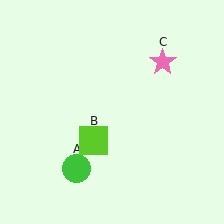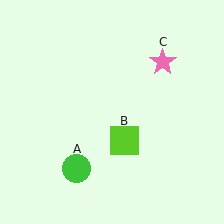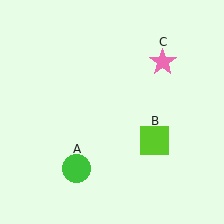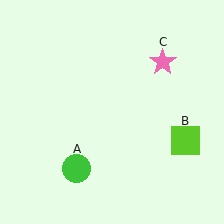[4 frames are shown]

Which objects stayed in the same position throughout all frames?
Green circle (object A) and pink star (object C) remained stationary.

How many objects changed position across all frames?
1 object changed position: lime square (object B).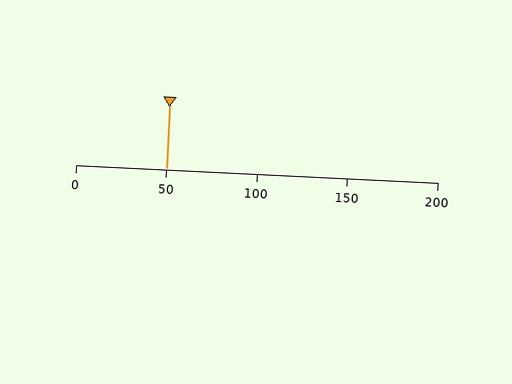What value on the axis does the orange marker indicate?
The marker indicates approximately 50.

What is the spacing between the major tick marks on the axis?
The major ticks are spaced 50 apart.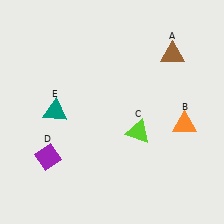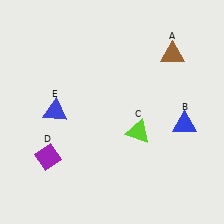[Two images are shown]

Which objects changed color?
B changed from orange to blue. E changed from teal to blue.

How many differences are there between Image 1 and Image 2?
There are 2 differences between the two images.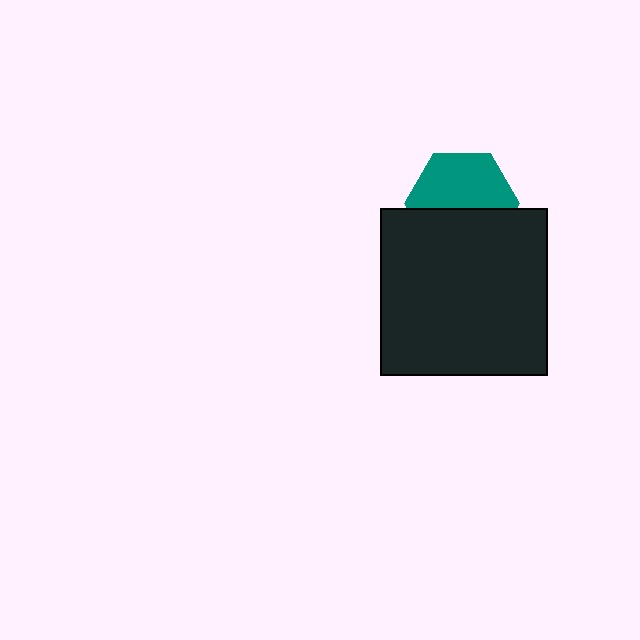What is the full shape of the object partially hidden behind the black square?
The partially hidden object is a teal hexagon.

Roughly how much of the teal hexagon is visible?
About half of it is visible (roughly 55%).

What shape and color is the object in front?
The object in front is a black square.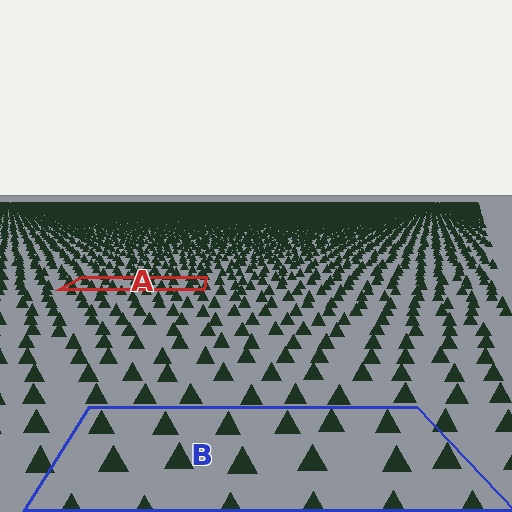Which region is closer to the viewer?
Region B is closer. The texture elements there are larger and more spread out.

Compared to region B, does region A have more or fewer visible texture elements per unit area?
Region A has more texture elements per unit area — they are packed more densely because it is farther away.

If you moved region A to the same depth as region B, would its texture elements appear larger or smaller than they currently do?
They would appear larger. At a closer depth, the same texture elements are projected at a bigger on-screen size.